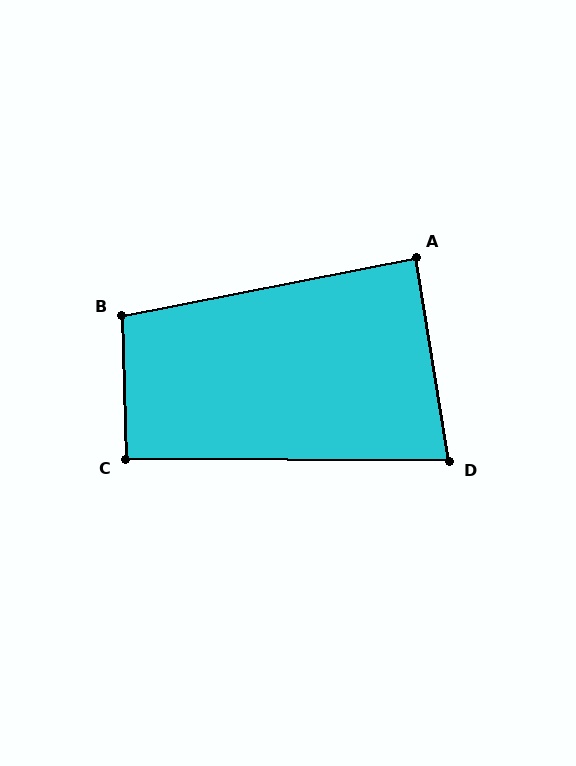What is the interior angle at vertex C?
Approximately 92 degrees (approximately right).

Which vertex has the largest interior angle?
B, at approximately 100 degrees.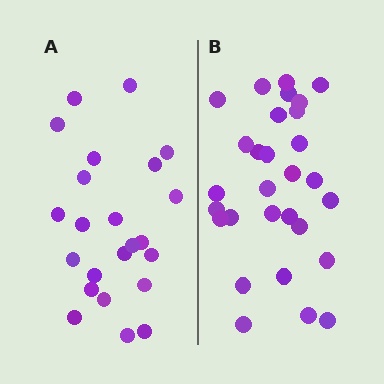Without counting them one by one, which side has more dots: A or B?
Region B (the right region) has more dots.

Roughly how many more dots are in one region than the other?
Region B has about 6 more dots than region A.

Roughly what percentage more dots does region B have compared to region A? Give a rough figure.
About 25% more.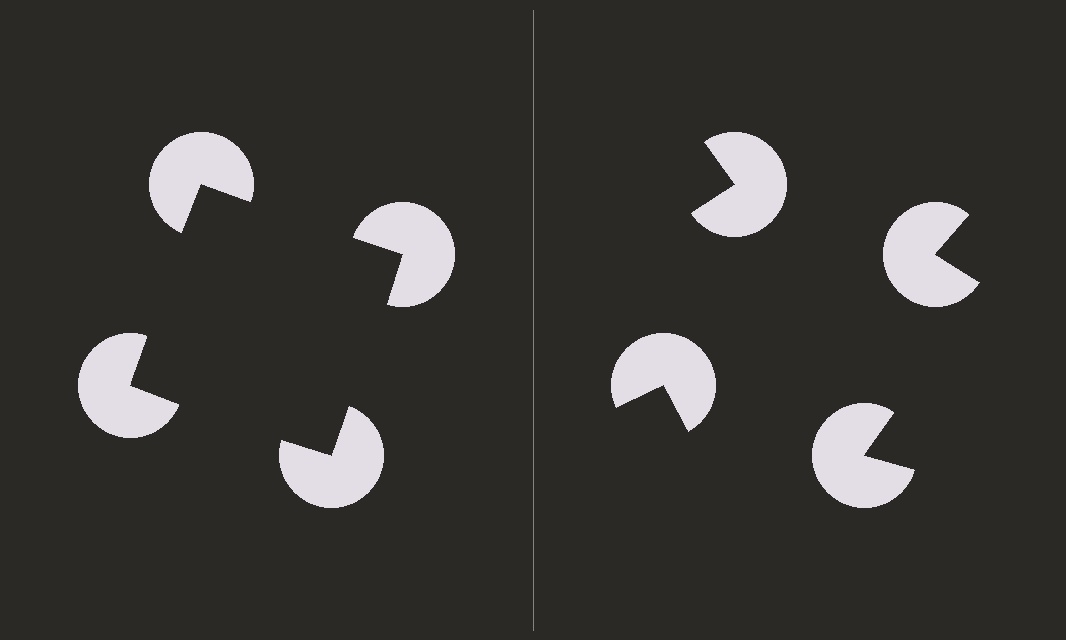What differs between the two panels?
The pac-man discs are positioned identically on both sides; only the wedge orientations differ. On the left they align to a square; on the right they are misaligned.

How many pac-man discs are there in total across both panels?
8 — 4 on each side.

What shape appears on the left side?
An illusory square.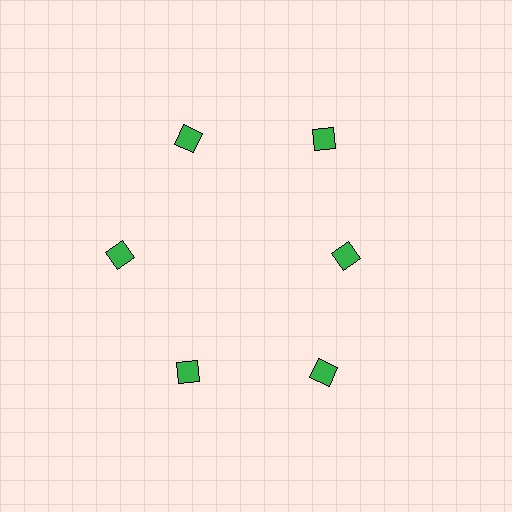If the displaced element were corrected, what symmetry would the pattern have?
It would have 6-fold rotational symmetry — the pattern would map onto itself every 60 degrees.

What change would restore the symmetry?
The symmetry would be restored by moving it outward, back onto the ring so that all 6 diamonds sit at equal angles and equal distance from the center.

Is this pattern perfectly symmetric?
No. The 6 green diamonds are arranged in a ring, but one element near the 3 o'clock position is pulled inward toward the center, breaking the 6-fold rotational symmetry.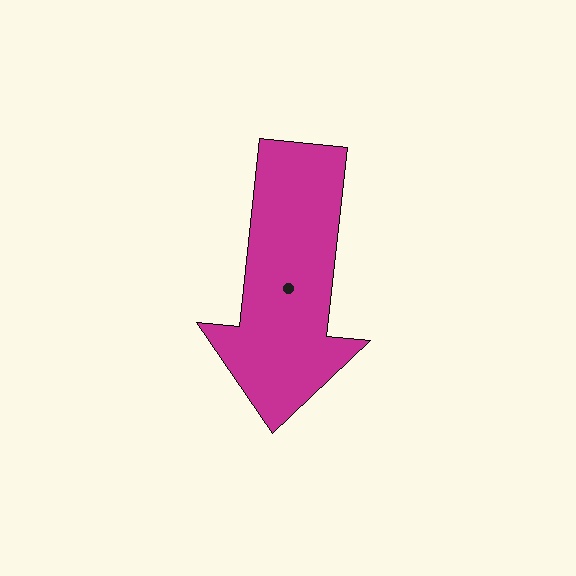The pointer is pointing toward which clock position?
Roughly 6 o'clock.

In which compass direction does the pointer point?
South.